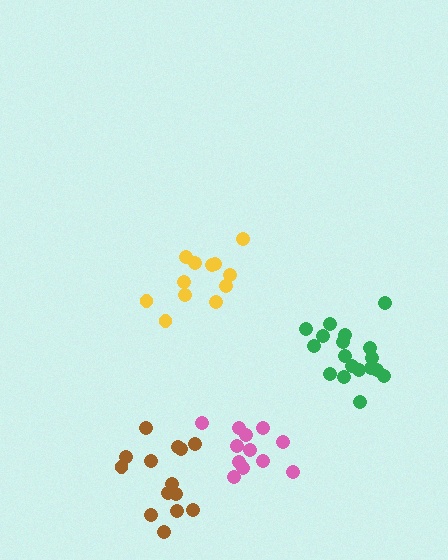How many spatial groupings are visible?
There are 4 spatial groupings.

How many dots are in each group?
Group 1: 12 dots, Group 2: 18 dots, Group 3: 14 dots, Group 4: 12 dots (56 total).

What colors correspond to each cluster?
The clusters are colored: yellow, green, brown, pink.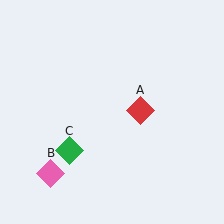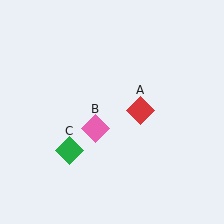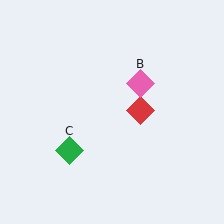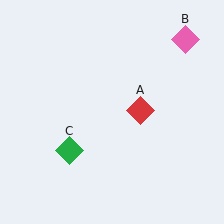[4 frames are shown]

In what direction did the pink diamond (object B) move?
The pink diamond (object B) moved up and to the right.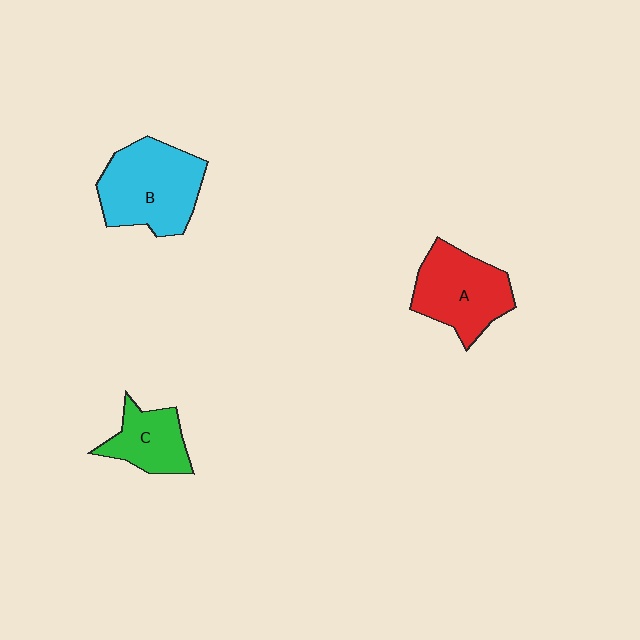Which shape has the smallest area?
Shape C (green).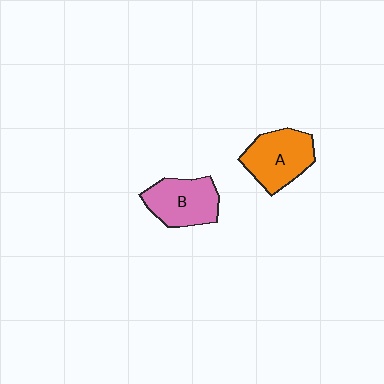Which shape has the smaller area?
Shape B (pink).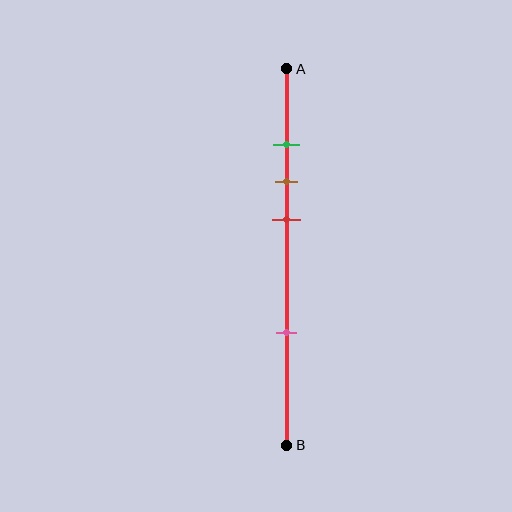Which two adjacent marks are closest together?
The green and brown marks are the closest adjacent pair.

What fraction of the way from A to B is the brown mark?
The brown mark is approximately 30% (0.3) of the way from A to B.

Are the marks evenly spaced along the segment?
No, the marks are not evenly spaced.